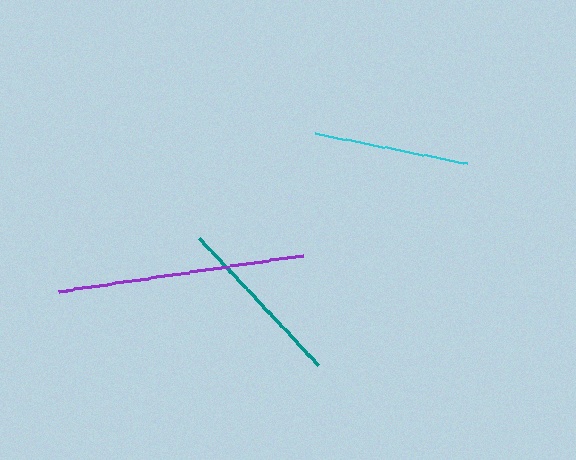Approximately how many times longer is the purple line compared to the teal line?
The purple line is approximately 1.4 times the length of the teal line.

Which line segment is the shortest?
The cyan line is the shortest at approximately 156 pixels.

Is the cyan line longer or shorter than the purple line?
The purple line is longer than the cyan line.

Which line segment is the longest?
The purple line is the longest at approximately 247 pixels.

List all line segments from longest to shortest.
From longest to shortest: purple, teal, cyan.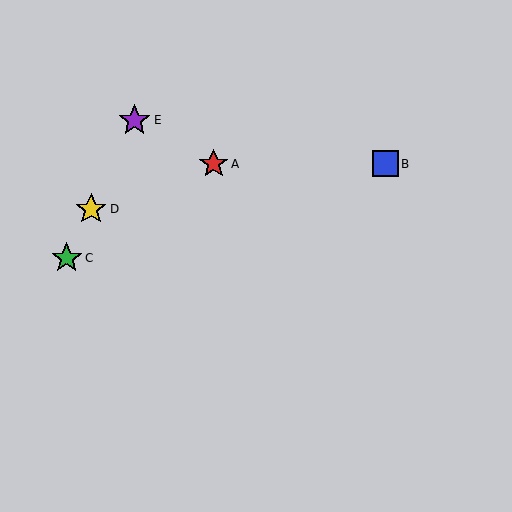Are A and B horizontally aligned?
Yes, both are at y≈164.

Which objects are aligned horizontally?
Objects A, B are aligned horizontally.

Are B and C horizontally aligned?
No, B is at y≈164 and C is at y≈258.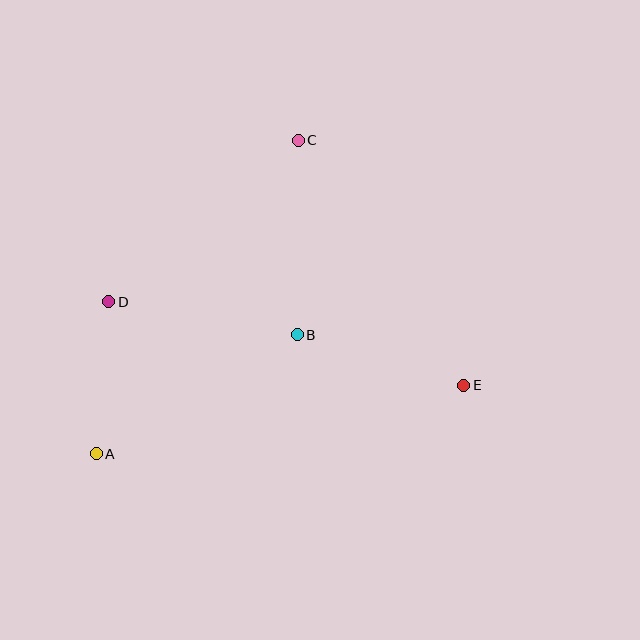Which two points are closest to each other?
Points A and D are closest to each other.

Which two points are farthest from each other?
Points A and E are farthest from each other.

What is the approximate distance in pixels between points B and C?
The distance between B and C is approximately 194 pixels.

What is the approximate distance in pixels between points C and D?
The distance between C and D is approximately 249 pixels.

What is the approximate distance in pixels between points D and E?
The distance between D and E is approximately 365 pixels.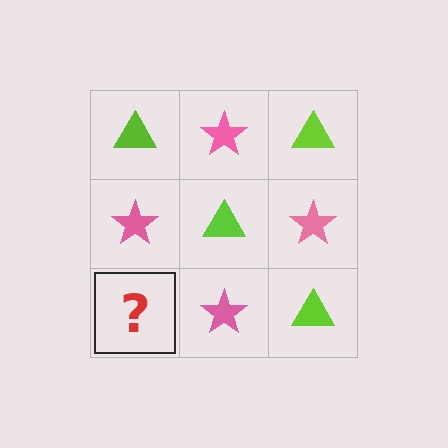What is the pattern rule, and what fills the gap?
The rule is that it alternates lime triangle and pink star in a checkerboard pattern. The gap should be filled with a lime triangle.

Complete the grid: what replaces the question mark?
The question mark should be replaced with a lime triangle.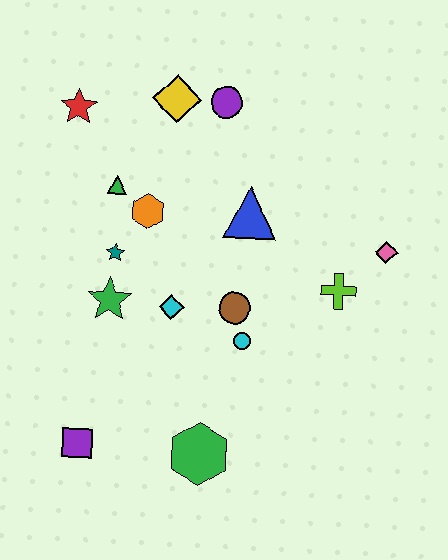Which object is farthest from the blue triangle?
The purple square is farthest from the blue triangle.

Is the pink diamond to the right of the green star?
Yes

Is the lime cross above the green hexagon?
Yes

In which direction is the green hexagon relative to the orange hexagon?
The green hexagon is below the orange hexagon.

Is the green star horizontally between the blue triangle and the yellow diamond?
No